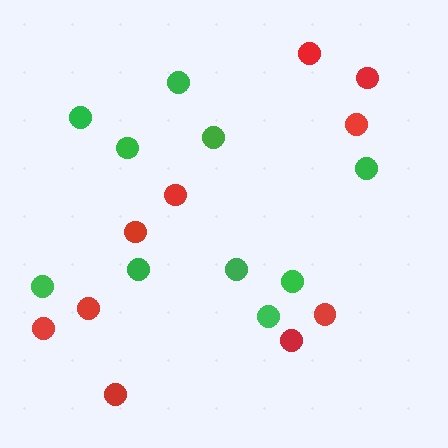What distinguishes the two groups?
There are 2 groups: one group of red circles (10) and one group of green circles (10).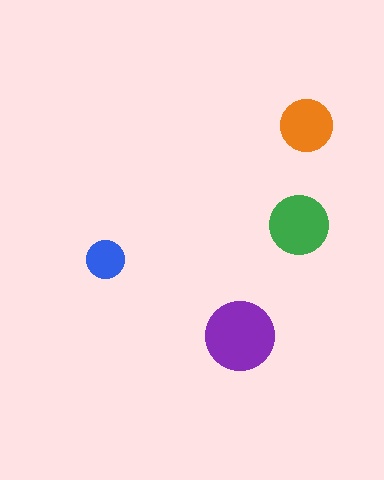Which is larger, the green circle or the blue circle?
The green one.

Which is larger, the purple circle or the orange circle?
The purple one.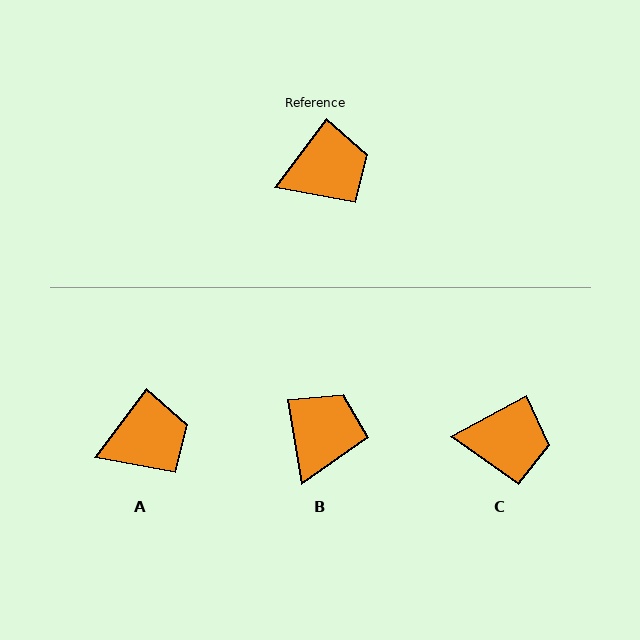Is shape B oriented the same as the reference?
No, it is off by about 46 degrees.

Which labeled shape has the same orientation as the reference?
A.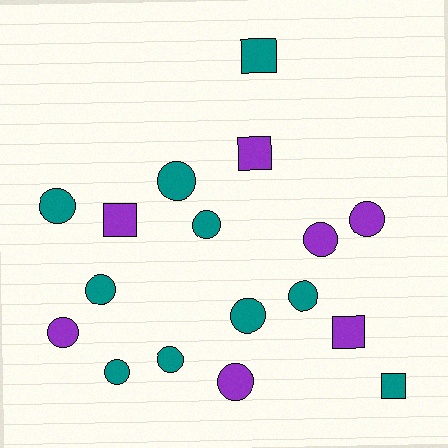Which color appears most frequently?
Teal, with 10 objects.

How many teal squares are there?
There are 2 teal squares.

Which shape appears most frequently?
Circle, with 12 objects.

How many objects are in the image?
There are 17 objects.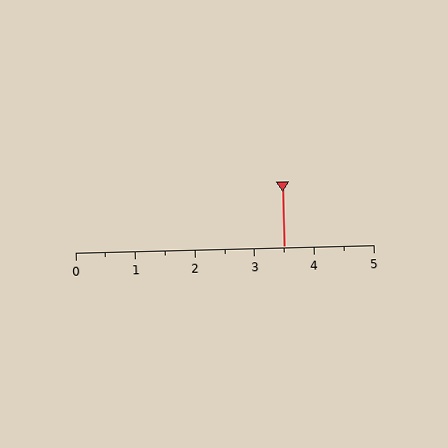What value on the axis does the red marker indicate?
The marker indicates approximately 3.5.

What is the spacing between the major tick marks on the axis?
The major ticks are spaced 1 apart.